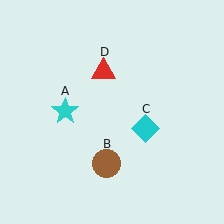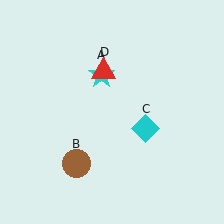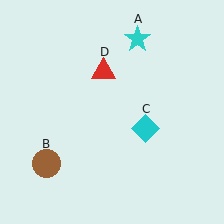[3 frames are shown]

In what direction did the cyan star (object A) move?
The cyan star (object A) moved up and to the right.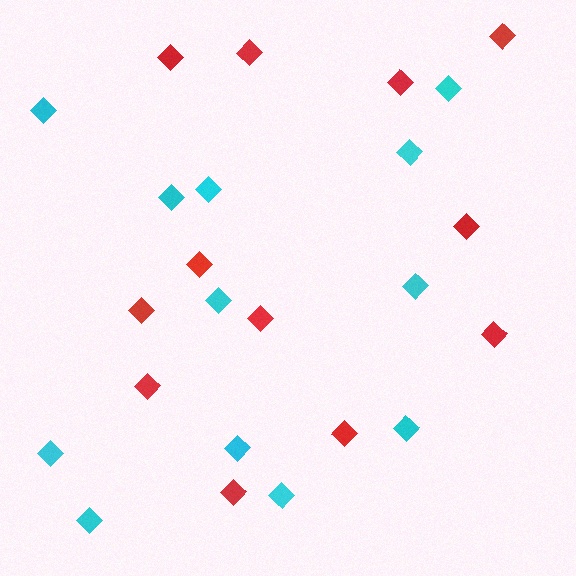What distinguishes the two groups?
There are 2 groups: one group of cyan diamonds (12) and one group of red diamonds (12).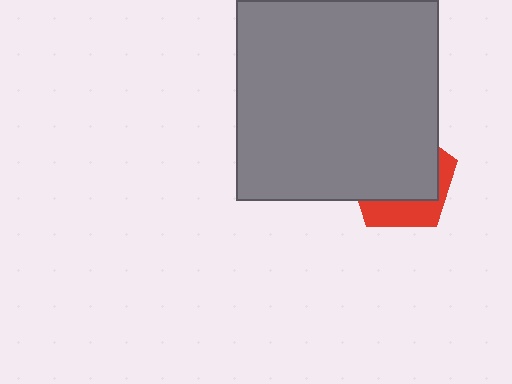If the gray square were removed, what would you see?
You would see the complete red pentagon.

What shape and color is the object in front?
The object in front is a gray square.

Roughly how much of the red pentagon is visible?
A small part of it is visible (roughly 31%).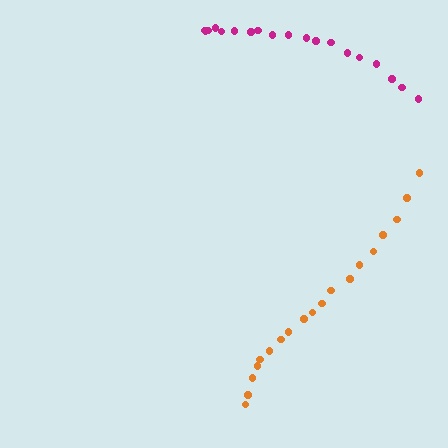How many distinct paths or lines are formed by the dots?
There are 2 distinct paths.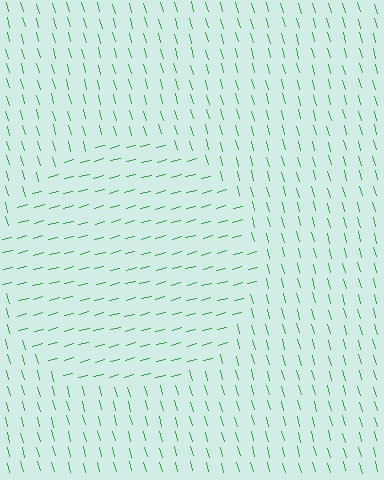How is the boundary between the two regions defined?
The boundary is defined purely by a change in line orientation (approximately 90 degrees difference). All lines are the same color and thickness.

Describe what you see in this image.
The image is filled with small green line segments. A circle region in the image has lines oriented differently from the surrounding lines, creating a visible texture boundary.